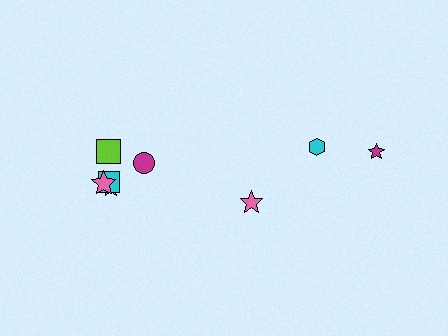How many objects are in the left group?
There are 5 objects.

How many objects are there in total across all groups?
There are 8 objects.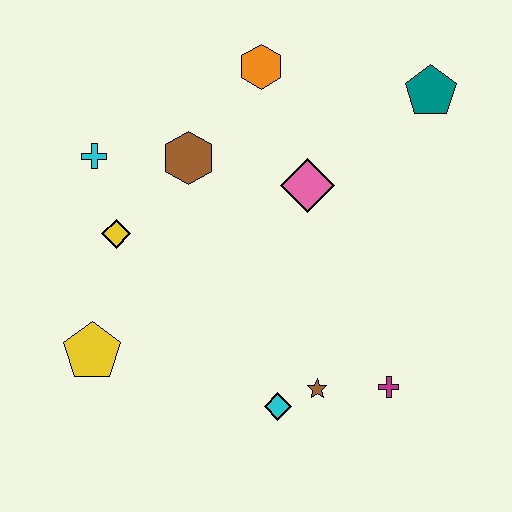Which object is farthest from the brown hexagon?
The magenta cross is farthest from the brown hexagon.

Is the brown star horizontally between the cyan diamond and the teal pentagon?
Yes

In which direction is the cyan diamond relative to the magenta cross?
The cyan diamond is to the left of the magenta cross.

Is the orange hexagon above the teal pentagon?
Yes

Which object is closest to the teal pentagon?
The pink diamond is closest to the teal pentagon.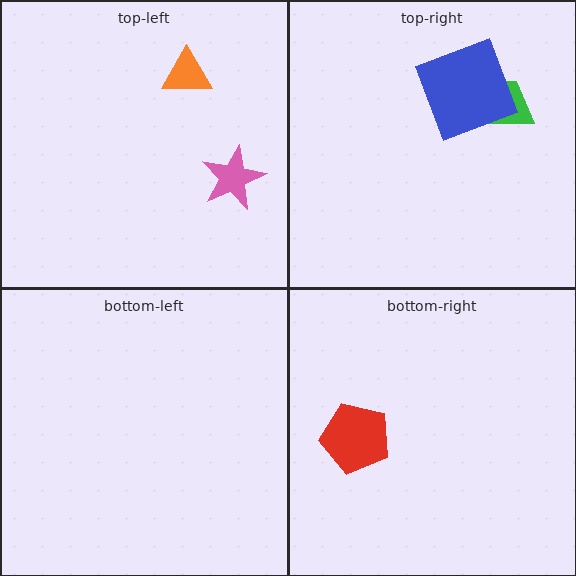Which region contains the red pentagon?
The bottom-right region.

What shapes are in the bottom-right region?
The red pentagon.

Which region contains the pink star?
The top-left region.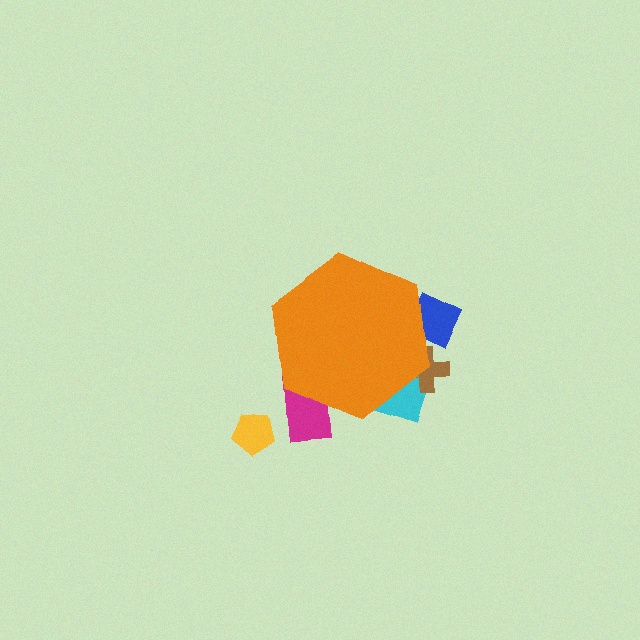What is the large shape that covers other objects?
An orange hexagon.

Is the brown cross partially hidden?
Yes, the brown cross is partially hidden behind the orange hexagon.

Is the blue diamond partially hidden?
Yes, the blue diamond is partially hidden behind the orange hexagon.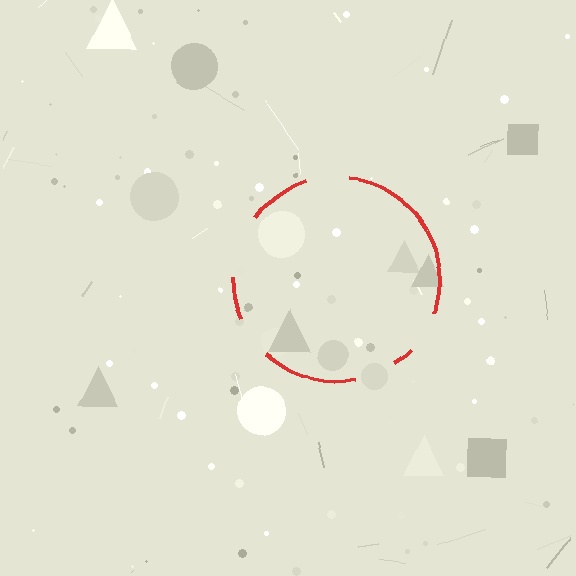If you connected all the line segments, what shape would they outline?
They would outline a circle.